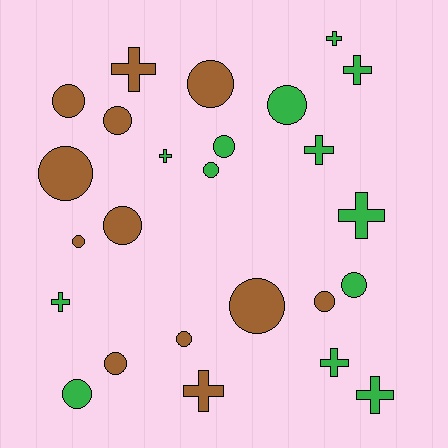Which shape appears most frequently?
Circle, with 15 objects.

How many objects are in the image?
There are 25 objects.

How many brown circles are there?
There are 10 brown circles.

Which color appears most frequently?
Green, with 13 objects.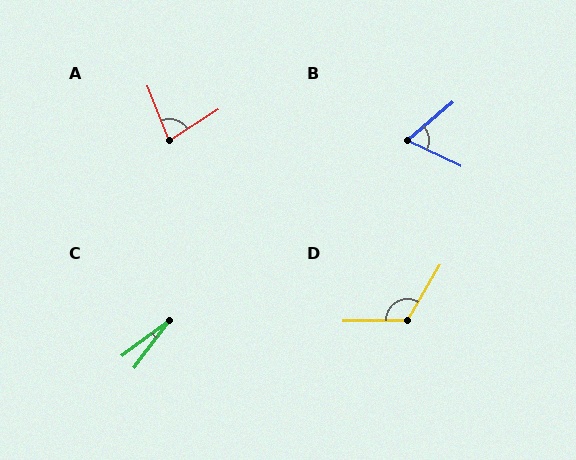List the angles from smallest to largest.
C (17°), B (65°), A (79°), D (121°).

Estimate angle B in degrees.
Approximately 65 degrees.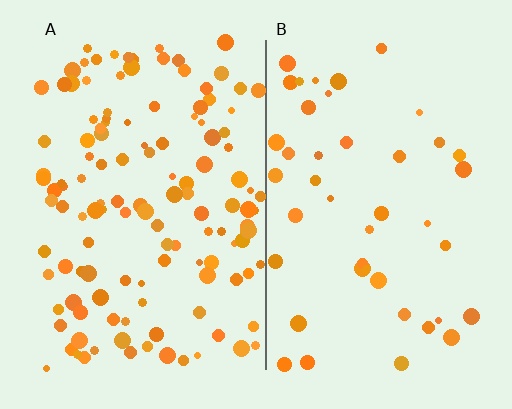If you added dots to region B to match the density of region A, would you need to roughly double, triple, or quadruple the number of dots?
Approximately triple.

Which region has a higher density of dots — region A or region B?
A (the left).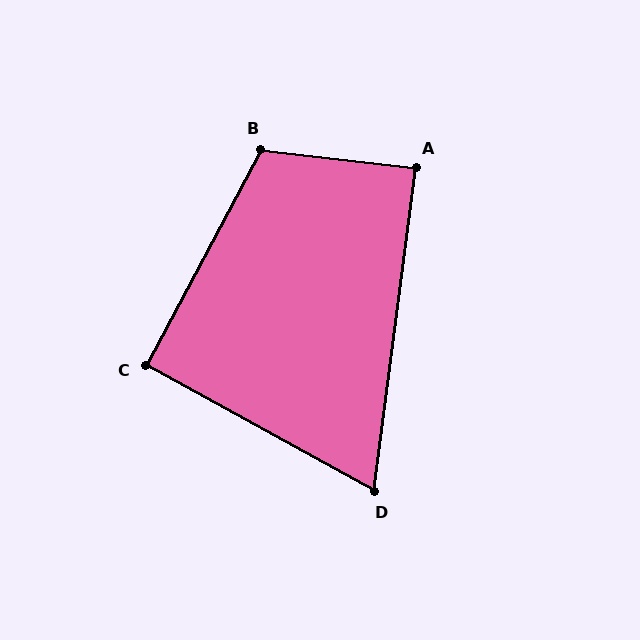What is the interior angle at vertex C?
Approximately 91 degrees (approximately right).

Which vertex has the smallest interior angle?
D, at approximately 68 degrees.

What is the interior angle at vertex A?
Approximately 89 degrees (approximately right).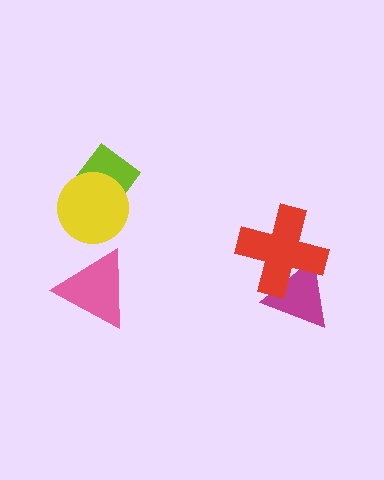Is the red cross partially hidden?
No, no other shape covers it.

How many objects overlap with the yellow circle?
1 object overlaps with the yellow circle.